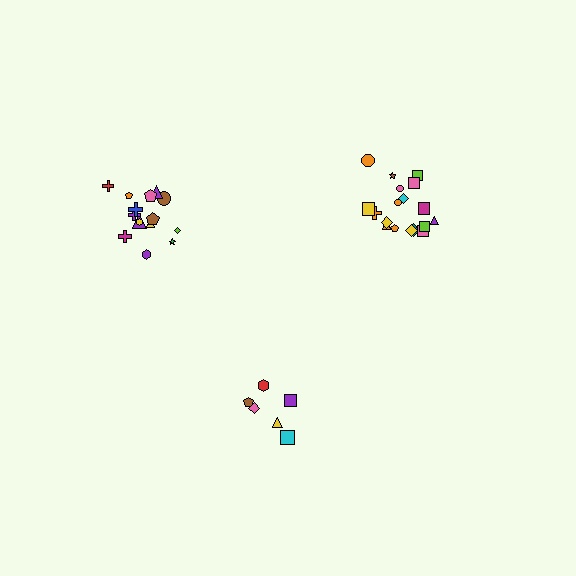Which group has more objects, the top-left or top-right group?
The top-right group.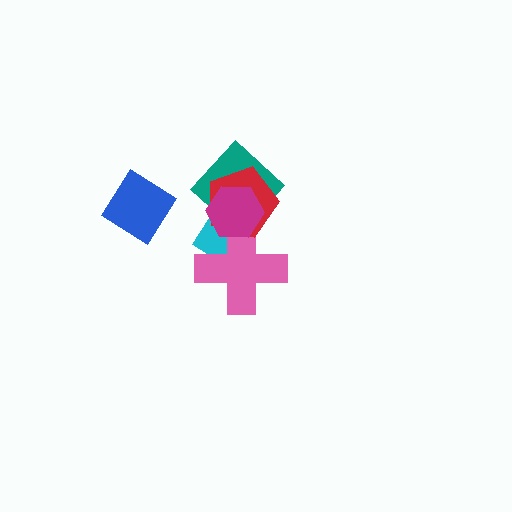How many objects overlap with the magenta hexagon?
4 objects overlap with the magenta hexagon.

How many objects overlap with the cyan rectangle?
4 objects overlap with the cyan rectangle.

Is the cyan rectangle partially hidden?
Yes, it is partially covered by another shape.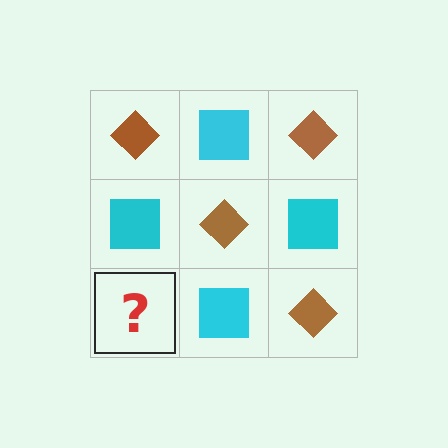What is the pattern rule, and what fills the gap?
The rule is that it alternates brown diamond and cyan square in a checkerboard pattern. The gap should be filled with a brown diamond.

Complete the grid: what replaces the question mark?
The question mark should be replaced with a brown diamond.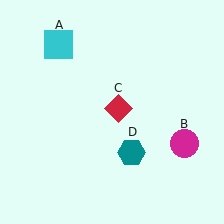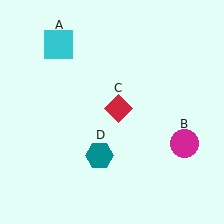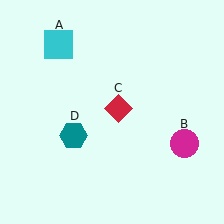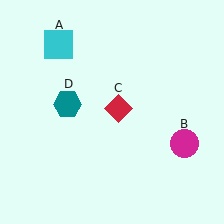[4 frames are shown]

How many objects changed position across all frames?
1 object changed position: teal hexagon (object D).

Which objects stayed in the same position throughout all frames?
Cyan square (object A) and magenta circle (object B) and red diamond (object C) remained stationary.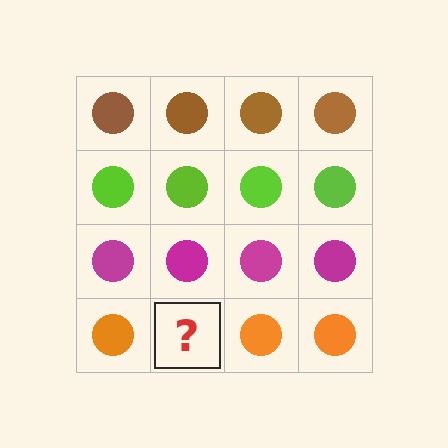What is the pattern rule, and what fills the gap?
The rule is that each row has a consistent color. The gap should be filled with an orange circle.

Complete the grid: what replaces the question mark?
The question mark should be replaced with an orange circle.